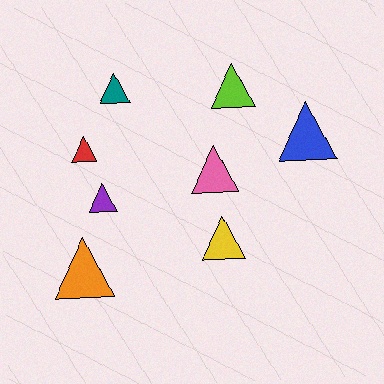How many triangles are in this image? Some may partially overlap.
There are 8 triangles.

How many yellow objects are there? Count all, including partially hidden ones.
There is 1 yellow object.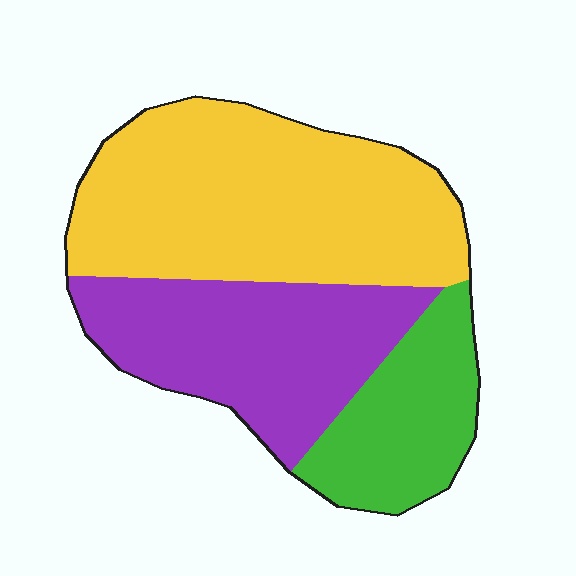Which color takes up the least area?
Green, at roughly 20%.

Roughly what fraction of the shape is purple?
Purple takes up about one third (1/3) of the shape.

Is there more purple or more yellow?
Yellow.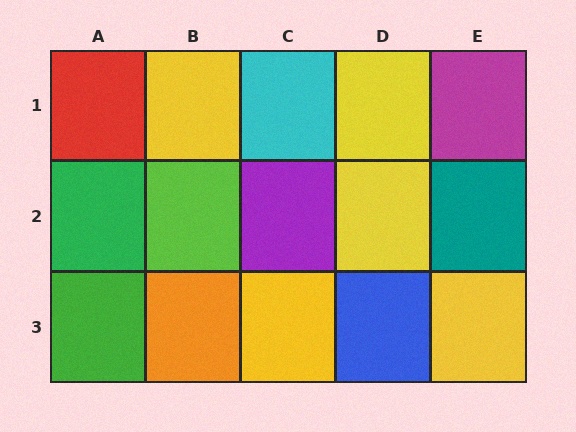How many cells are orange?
1 cell is orange.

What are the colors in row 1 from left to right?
Red, yellow, cyan, yellow, magenta.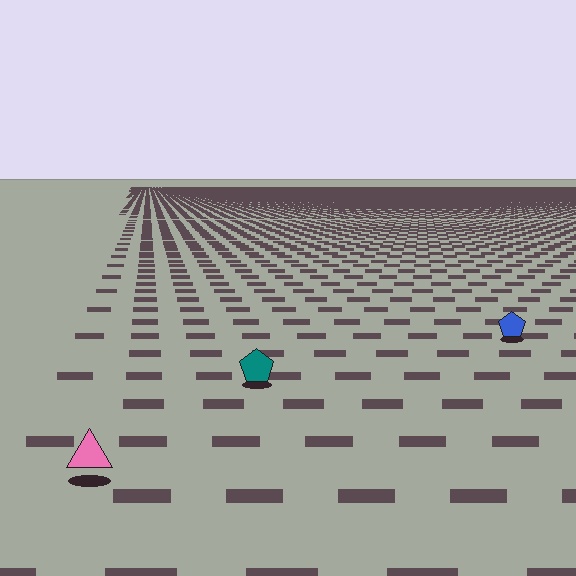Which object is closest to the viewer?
The pink triangle is closest. The texture marks near it are larger and more spread out.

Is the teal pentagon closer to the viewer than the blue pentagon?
Yes. The teal pentagon is closer — you can tell from the texture gradient: the ground texture is coarser near it.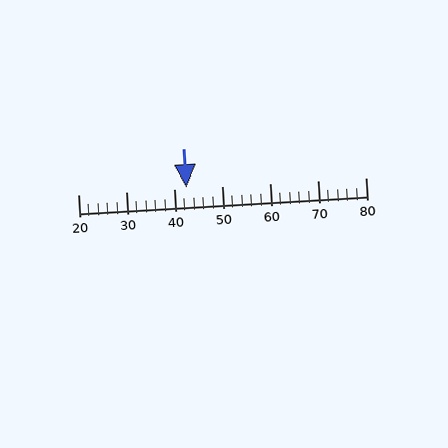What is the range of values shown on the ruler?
The ruler shows values from 20 to 80.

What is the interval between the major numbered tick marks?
The major tick marks are spaced 10 units apart.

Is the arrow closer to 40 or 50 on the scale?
The arrow is closer to 40.